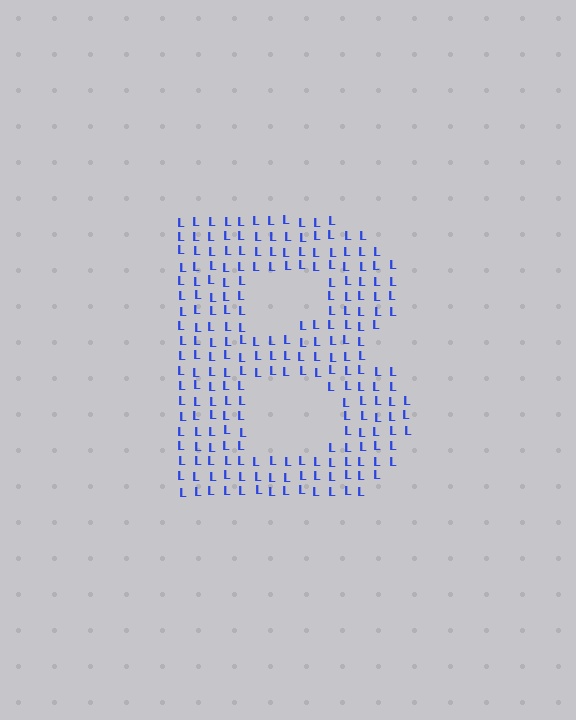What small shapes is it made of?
It is made of small letter L's.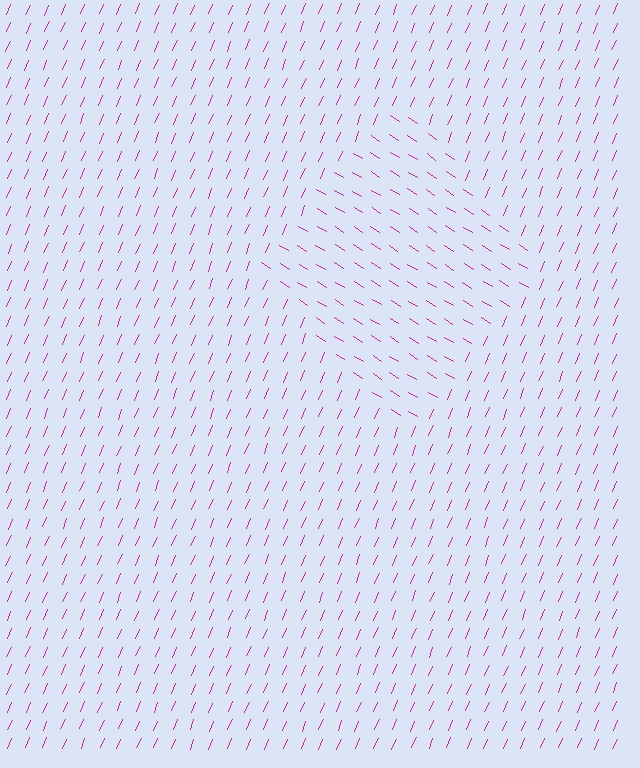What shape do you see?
I see a diamond.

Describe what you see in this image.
The image is filled with small magenta line segments. A diamond region in the image has lines oriented differently from the surrounding lines, creating a visible texture boundary.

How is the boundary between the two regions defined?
The boundary is defined purely by a change in line orientation (approximately 80 degrees difference). All lines are the same color and thickness.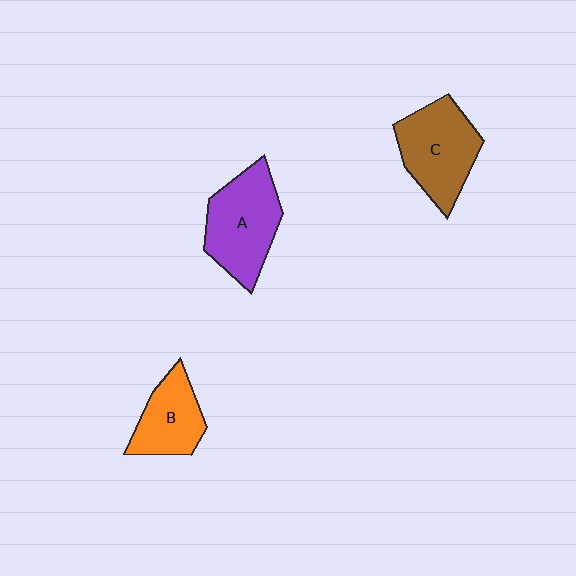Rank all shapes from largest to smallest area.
From largest to smallest: A (purple), C (brown), B (orange).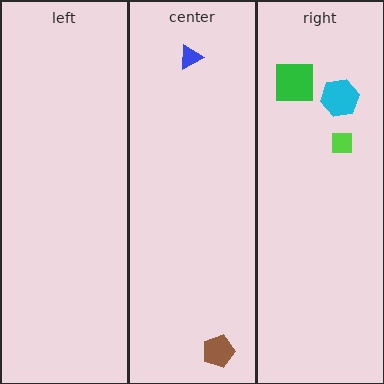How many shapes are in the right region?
3.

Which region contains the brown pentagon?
The center region.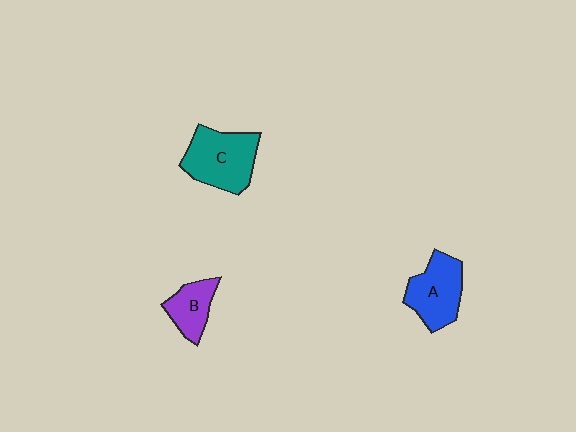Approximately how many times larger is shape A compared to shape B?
Approximately 1.5 times.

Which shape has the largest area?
Shape C (teal).